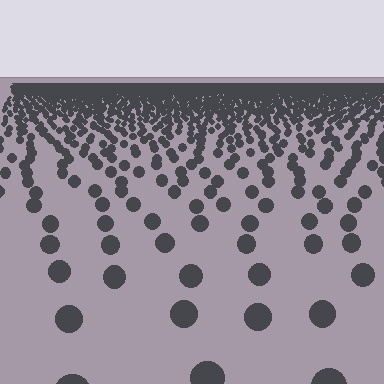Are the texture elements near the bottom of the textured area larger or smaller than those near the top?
Larger. Near the bottom, elements are closer to the viewer and appear at a bigger on-screen size.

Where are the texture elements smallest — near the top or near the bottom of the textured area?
Near the top.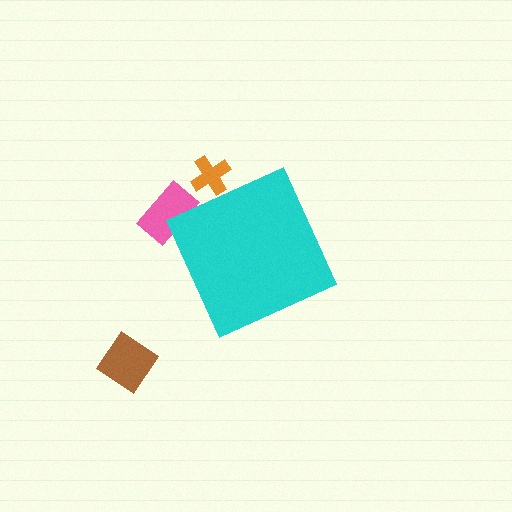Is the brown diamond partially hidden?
No, the brown diamond is fully visible.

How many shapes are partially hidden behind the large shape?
2 shapes are partially hidden.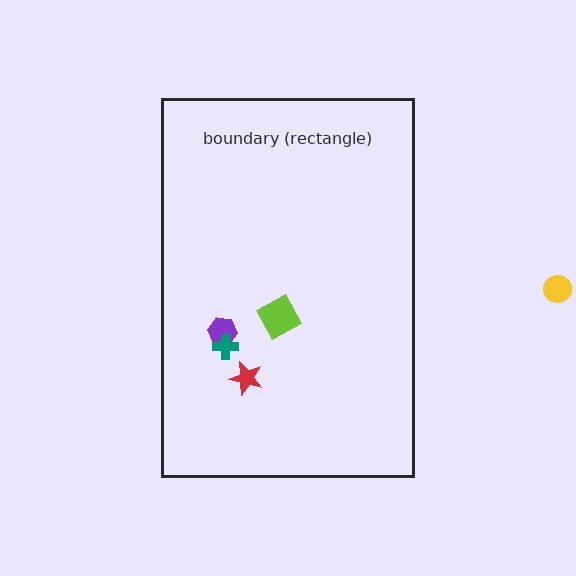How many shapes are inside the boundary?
4 inside, 1 outside.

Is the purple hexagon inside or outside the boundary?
Inside.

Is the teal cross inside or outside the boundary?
Inside.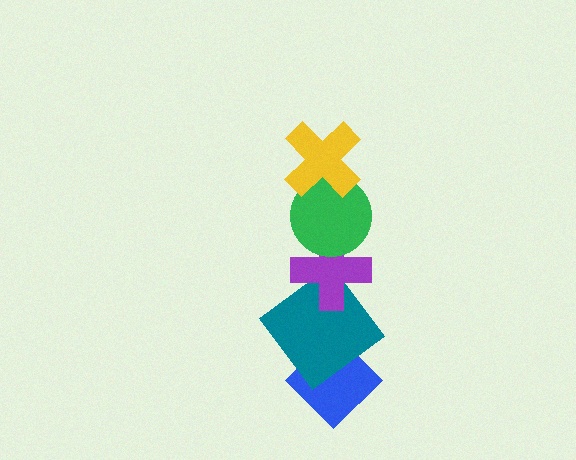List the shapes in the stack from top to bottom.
From top to bottom: the yellow cross, the green circle, the purple cross, the teal diamond, the blue diamond.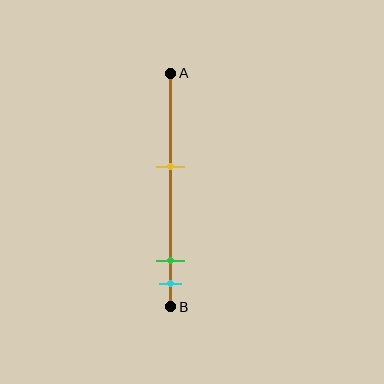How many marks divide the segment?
There are 3 marks dividing the segment.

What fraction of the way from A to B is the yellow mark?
The yellow mark is approximately 40% (0.4) of the way from A to B.